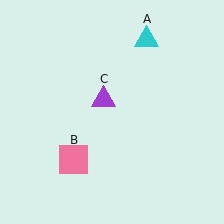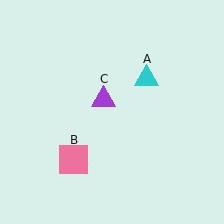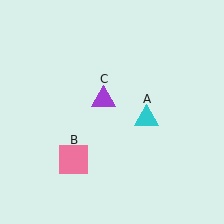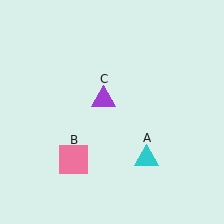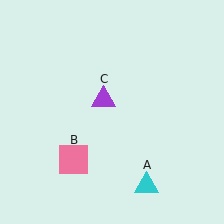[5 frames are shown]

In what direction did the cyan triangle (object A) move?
The cyan triangle (object A) moved down.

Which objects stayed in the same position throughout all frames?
Pink square (object B) and purple triangle (object C) remained stationary.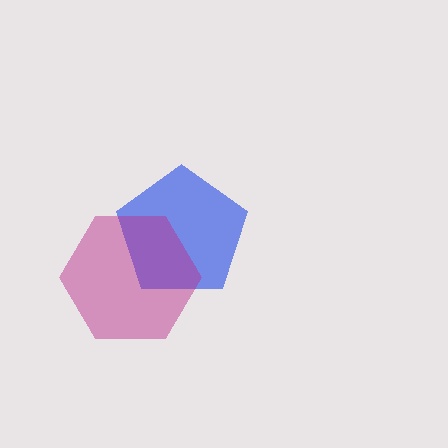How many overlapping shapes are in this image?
There are 2 overlapping shapes in the image.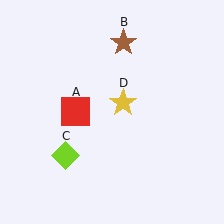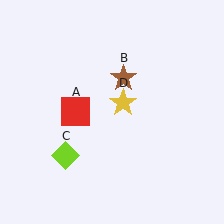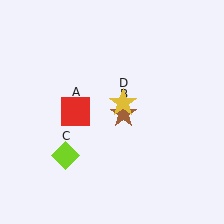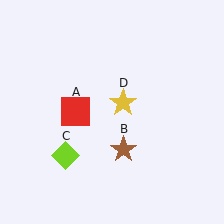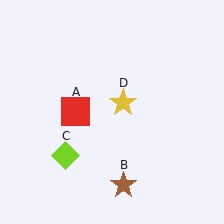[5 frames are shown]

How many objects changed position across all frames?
1 object changed position: brown star (object B).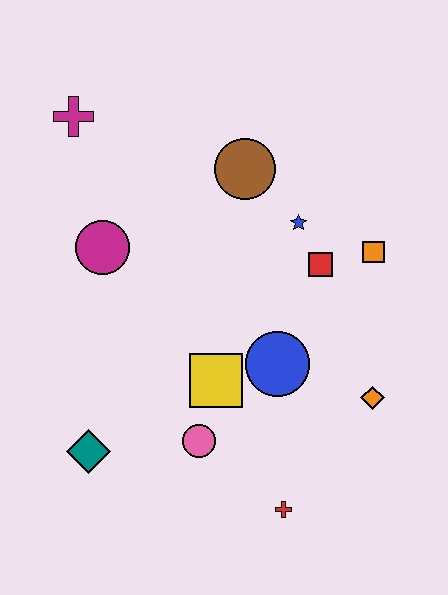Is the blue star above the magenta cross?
No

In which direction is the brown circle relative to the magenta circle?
The brown circle is to the right of the magenta circle.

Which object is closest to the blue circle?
The yellow square is closest to the blue circle.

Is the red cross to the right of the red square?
No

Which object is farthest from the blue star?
The teal diamond is farthest from the blue star.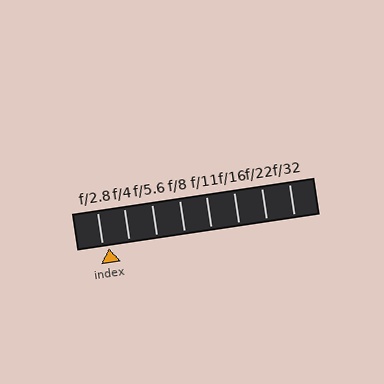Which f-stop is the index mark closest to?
The index mark is closest to f/2.8.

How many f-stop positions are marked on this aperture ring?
There are 8 f-stop positions marked.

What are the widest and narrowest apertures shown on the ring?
The widest aperture shown is f/2.8 and the narrowest is f/32.